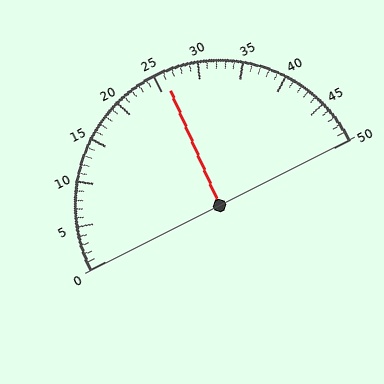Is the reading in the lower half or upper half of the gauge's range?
The reading is in the upper half of the range (0 to 50).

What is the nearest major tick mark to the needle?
The nearest major tick mark is 25.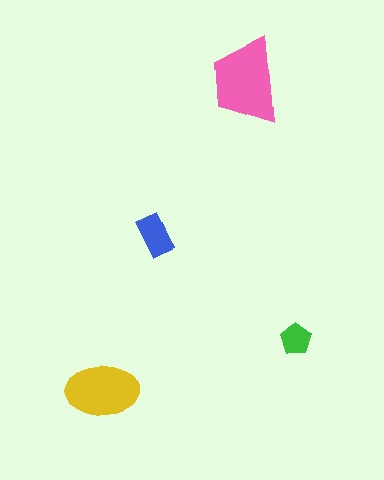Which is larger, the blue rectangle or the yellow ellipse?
The yellow ellipse.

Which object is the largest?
The pink trapezoid.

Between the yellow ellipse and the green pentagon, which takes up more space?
The yellow ellipse.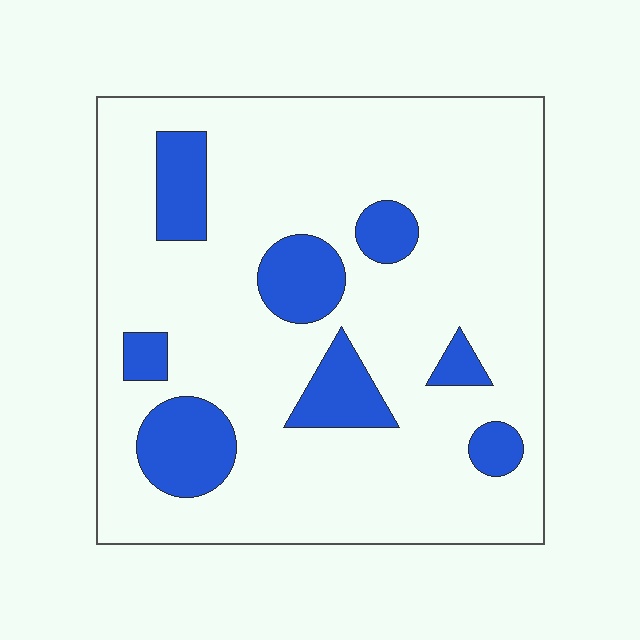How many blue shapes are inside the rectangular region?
8.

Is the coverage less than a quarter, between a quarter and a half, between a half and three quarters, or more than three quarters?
Less than a quarter.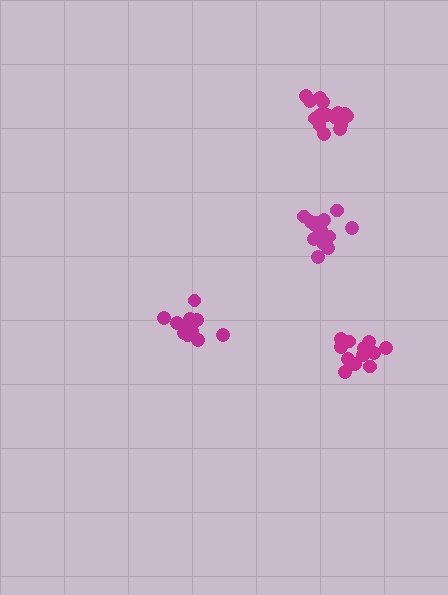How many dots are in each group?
Group 1: 11 dots, Group 2: 16 dots, Group 3: 17 dots, Group 4: 13 dots (57 total).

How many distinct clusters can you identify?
There are 4 distinct clusters.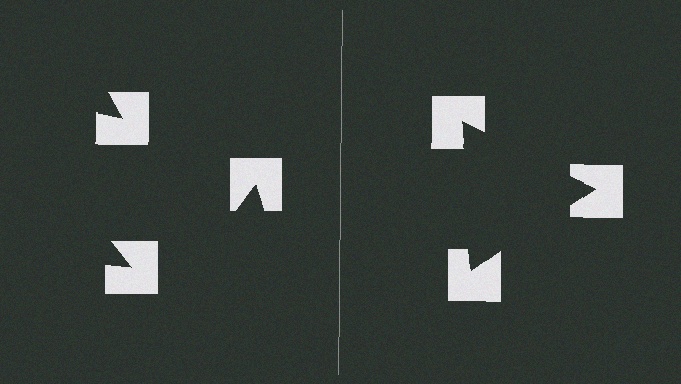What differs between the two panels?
The notched squares are positioned identically on both sides; only the wedge orientations differ. On the right they align to a triangle; on the left they are misaligned.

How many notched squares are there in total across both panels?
6 — 3 on each side.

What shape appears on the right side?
An illusory triangle.